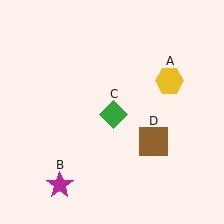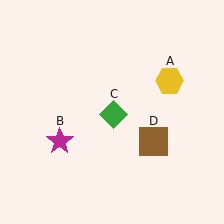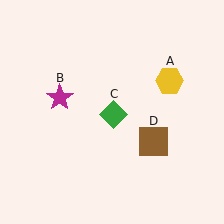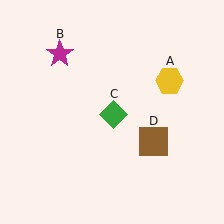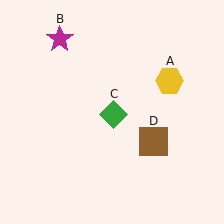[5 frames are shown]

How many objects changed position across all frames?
1 object changed position: magenta star (object B).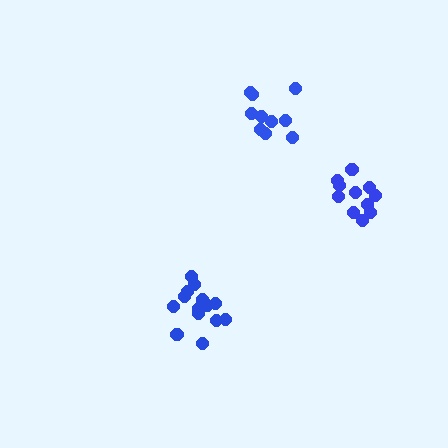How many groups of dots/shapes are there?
There are 3 groups.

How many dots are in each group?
Group 1: 11 dots, Group 2: 10 dots, Group 3: 14 dots (35 total).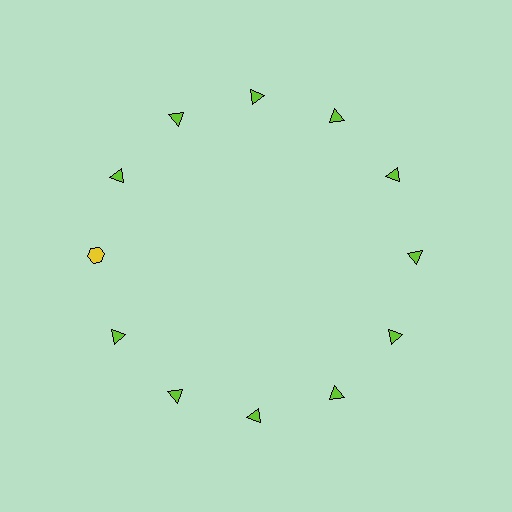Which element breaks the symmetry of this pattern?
The yellow hexagon at roughly the 9 o'clock position breaks the symmetry. All other shapes are lime triangles.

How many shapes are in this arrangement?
There are 12 shapes arranged in a ring pattern.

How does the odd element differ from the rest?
It differs in both color (yellow instead of lime) and shape (hexagon instead of triangle).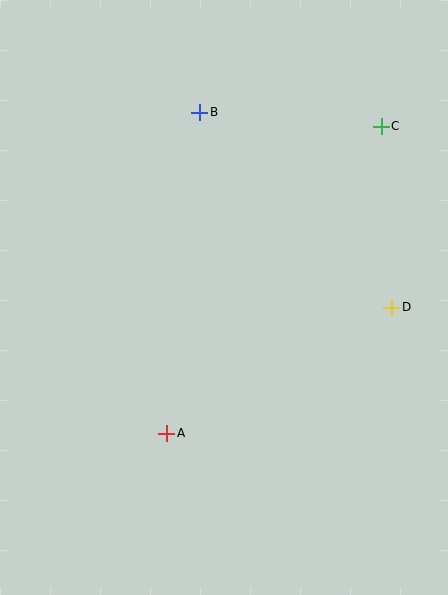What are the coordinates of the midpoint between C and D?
The midpoint between C and D is at (386, 217).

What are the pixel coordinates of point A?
Point A is at (167, 433).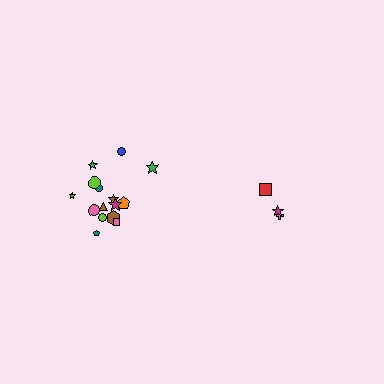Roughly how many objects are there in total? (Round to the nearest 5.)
Roughly 20 objects in total.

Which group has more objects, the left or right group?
The left group.